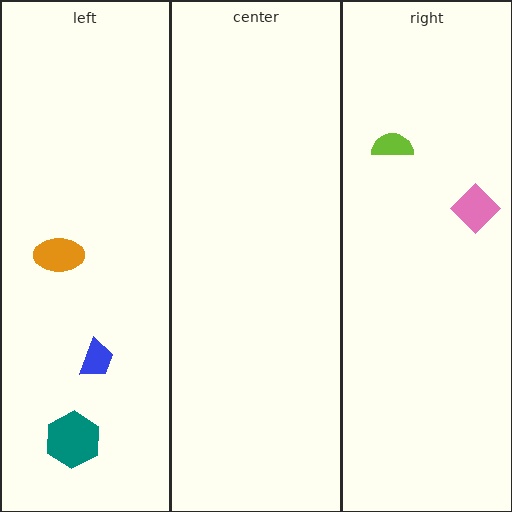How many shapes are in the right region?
2.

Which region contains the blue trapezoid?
The left region.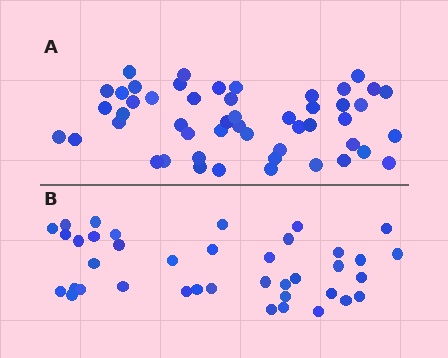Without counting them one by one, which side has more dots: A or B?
Region A (the top region) has more dots.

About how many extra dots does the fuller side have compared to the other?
Region A has roughly 12 or so more dots than region B.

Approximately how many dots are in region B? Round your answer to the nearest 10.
About 40 dots. (The exact count is 39, which rounds to 40.)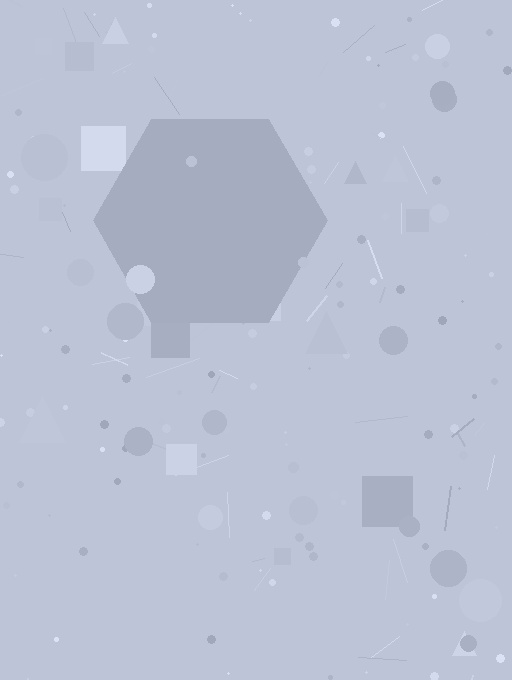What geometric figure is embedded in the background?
A hexagon is embedded in the background.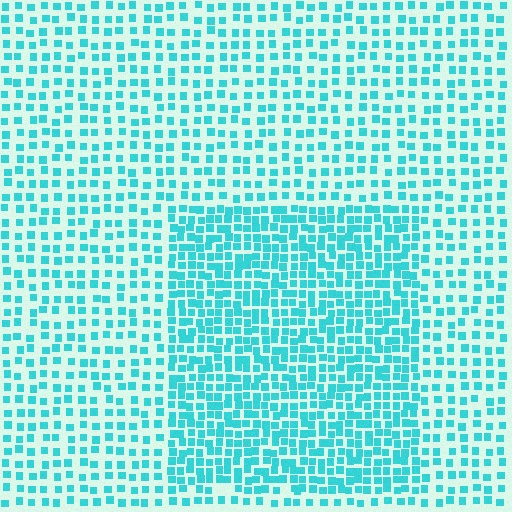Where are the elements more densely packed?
The elements are more densely packed inside the rectangle boundary.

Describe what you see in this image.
The image contains small cyan elements arranged at two different densities. A rectangle-shaped region is visible where the elements are more densely packed than the surrounding area.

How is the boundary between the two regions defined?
The boundary is defined by a change in element density (approximately 1.9x ratio). All elements are the same color, size, and shape.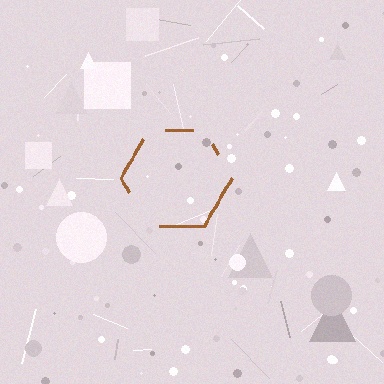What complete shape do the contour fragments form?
The contour fragments form a hexagon.